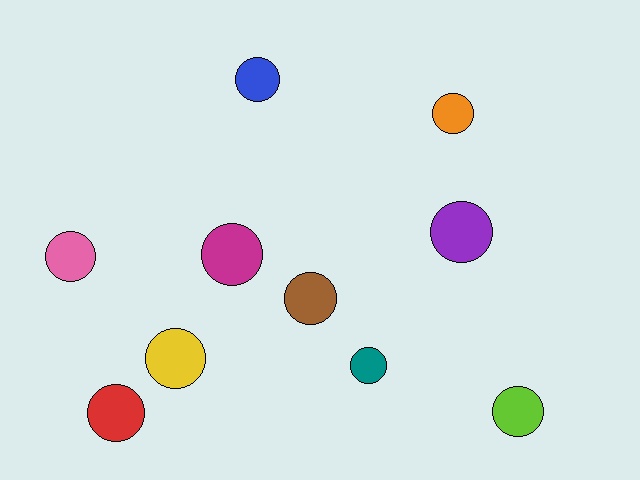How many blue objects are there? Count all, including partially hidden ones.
There is 1 blue object.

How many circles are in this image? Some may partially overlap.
There are 10 circles.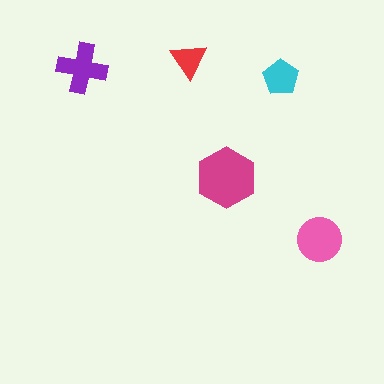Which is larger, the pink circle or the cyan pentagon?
The pink circle.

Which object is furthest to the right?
The pink circle is rightmost.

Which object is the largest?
The magenta hexagon.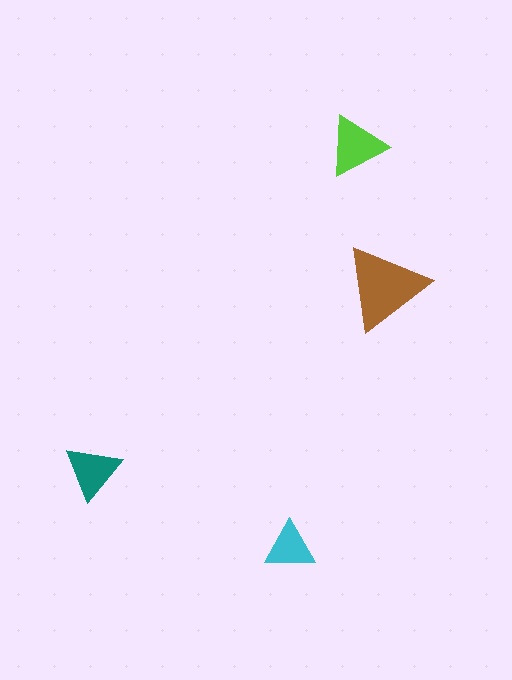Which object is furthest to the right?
The brown triangle is rightmost.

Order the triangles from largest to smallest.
the brown one, the lime one, the teal one, the cyan one.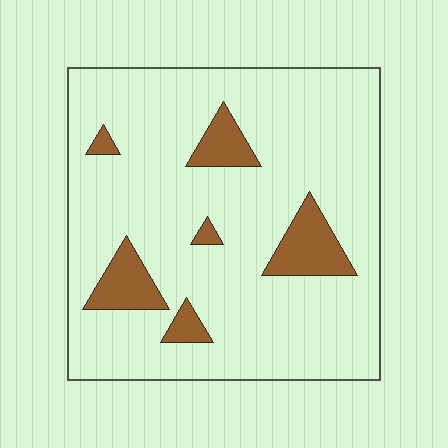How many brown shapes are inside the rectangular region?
6.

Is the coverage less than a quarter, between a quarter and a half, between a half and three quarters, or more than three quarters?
Less than a quarter.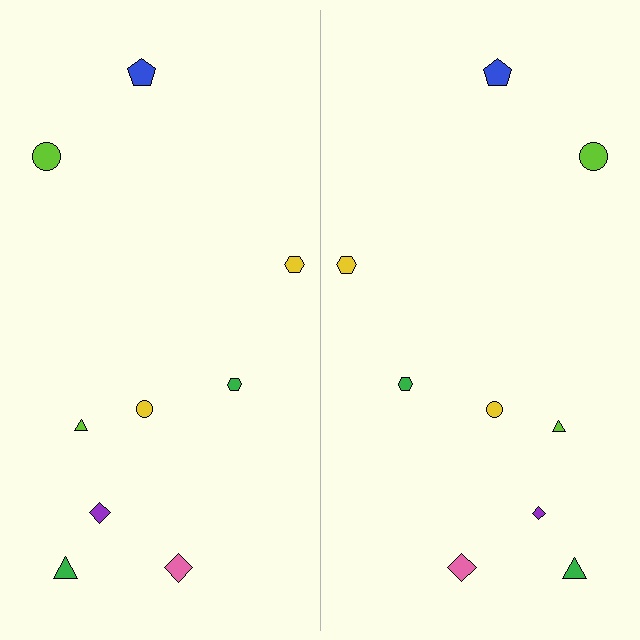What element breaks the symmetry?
The purple diamond on the right side has a different size than its mirror counterpart.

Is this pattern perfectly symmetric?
No, the pattern is not perfectly symmetric. The purple diamond on the right side has a different size than its mirror counterpart.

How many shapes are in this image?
There are 18 shapes in this image.